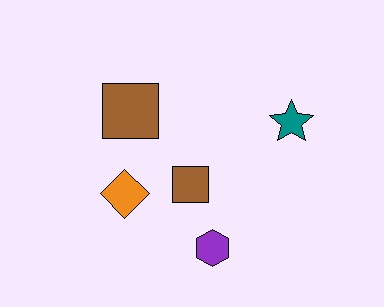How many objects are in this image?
There are 5 objects.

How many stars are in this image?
There is 1 star.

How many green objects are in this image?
There are no green objects.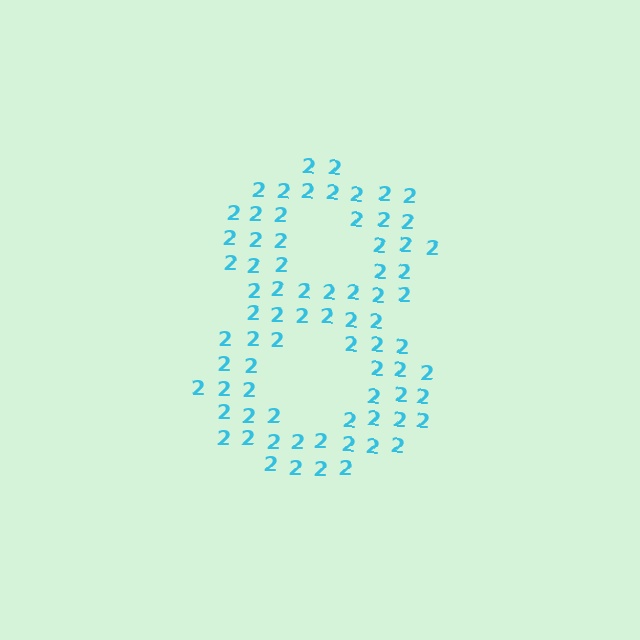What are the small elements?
The small elements are digit 2's.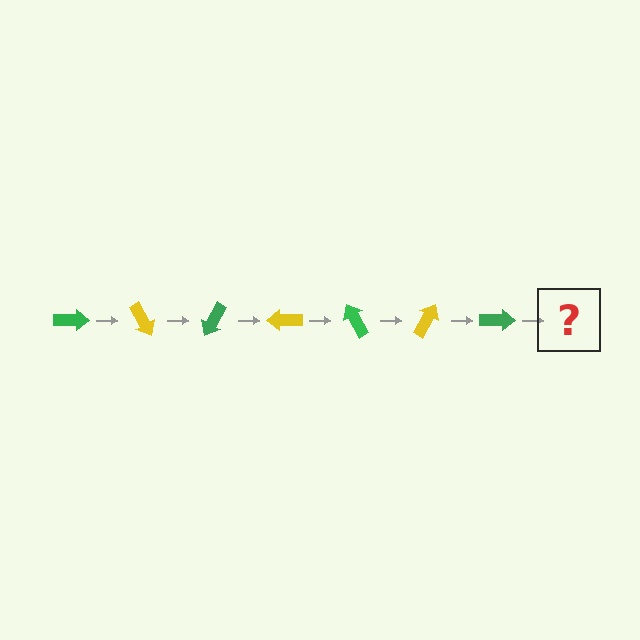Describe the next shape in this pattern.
It should be a yellow arrow, rotated 420 degrees from the start.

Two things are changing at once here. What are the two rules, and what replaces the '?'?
The two rules are that it rotates 60 degrees each step and the color cycles through green and yellow. The '?' should be a yellow arrow, rotated 420 degrees from the start.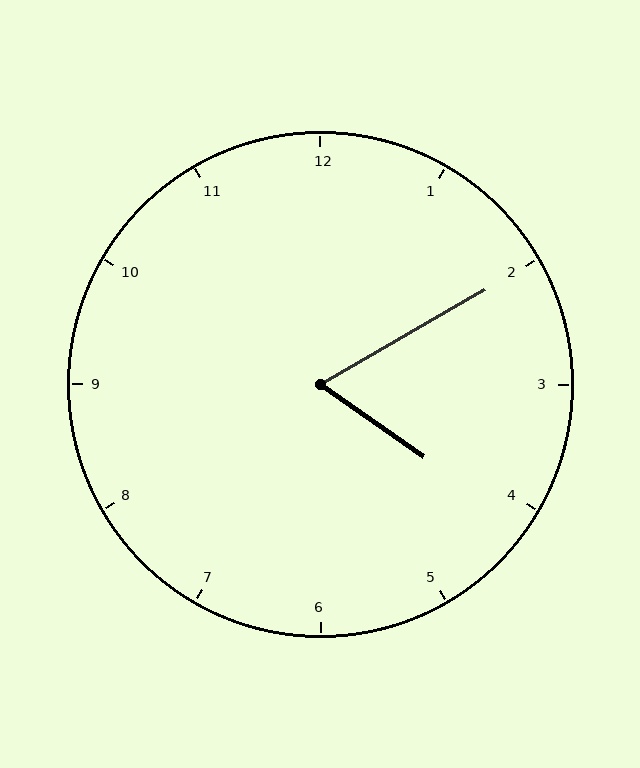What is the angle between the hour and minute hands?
Approximately 65 degrees.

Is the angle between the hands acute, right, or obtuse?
It is acute.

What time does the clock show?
4:10.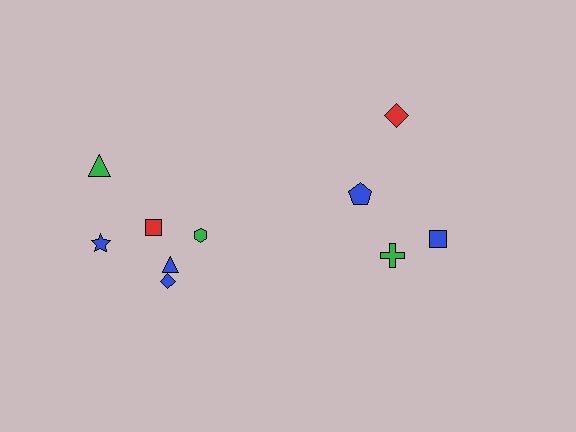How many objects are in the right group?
There are 4 objects.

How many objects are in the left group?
There are 6 objects.